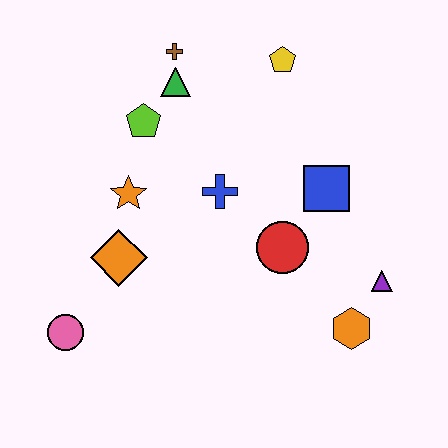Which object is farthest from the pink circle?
The yellow pentagon is farthest from the pink circle.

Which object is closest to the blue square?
The red circle is closest to the blue square.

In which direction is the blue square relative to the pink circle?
The blue square is to the right of the pink circle.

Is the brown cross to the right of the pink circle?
Yes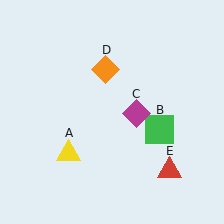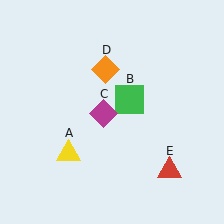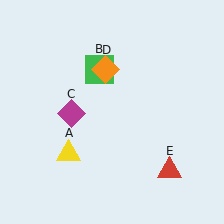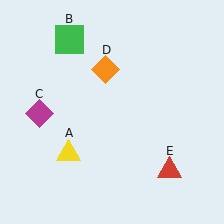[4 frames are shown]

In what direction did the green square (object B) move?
The green square (object B) moved up and to the left.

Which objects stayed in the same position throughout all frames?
Yellow triangle (object A) and orange diamond (object D) and red triangle (object E) remained stationary.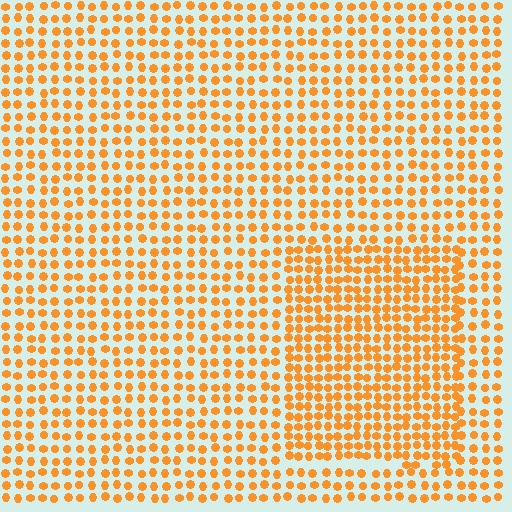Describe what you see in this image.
The image contains small orange elements arranged at two different densities. A rectangle-shaped region is visible where the elements are more densely packed than the surrounding area.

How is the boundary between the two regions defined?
The boundary is defined by a change in element density (approximately 1.6x ratio). All elements are the same color, size, and shape.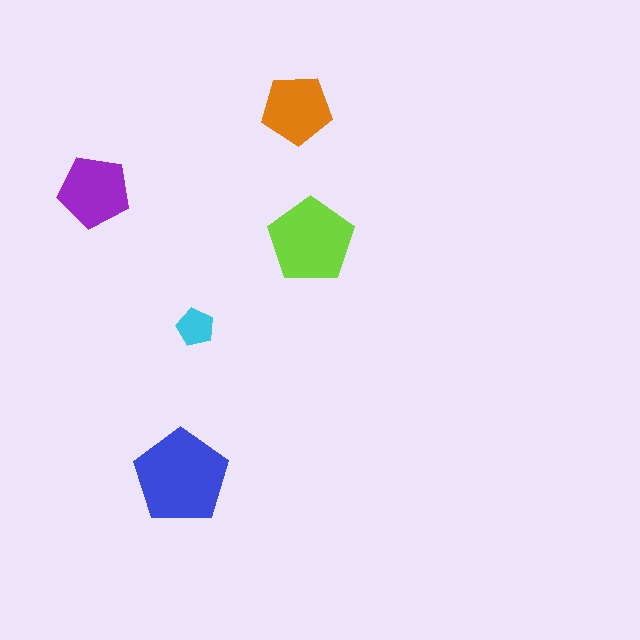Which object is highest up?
The orange pentagon is topmost.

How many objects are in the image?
There are 5 objects in the image.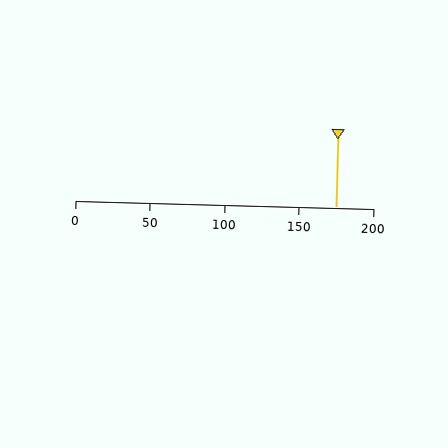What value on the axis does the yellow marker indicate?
The marker indicates approximately 175.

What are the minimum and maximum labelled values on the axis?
The axis runs from 0 to 200.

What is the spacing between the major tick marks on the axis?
The major ticks are spaced 50 apart.